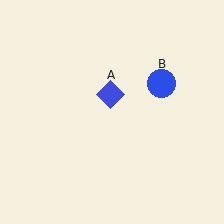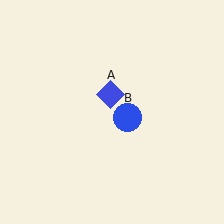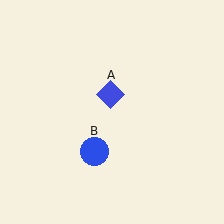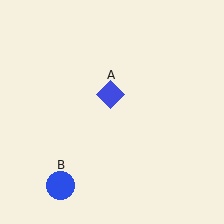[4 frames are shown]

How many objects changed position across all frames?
1 object changed position: blue circle (object B).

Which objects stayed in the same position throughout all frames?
Blue diamond (object A) remained stationary.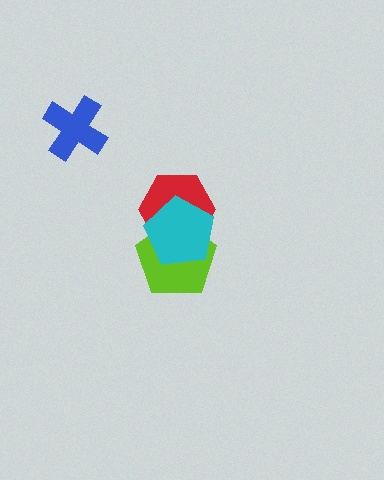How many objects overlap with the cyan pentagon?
2 objects overlap with the cyan pentagon.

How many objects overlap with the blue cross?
0 objects overlap with the blue cross.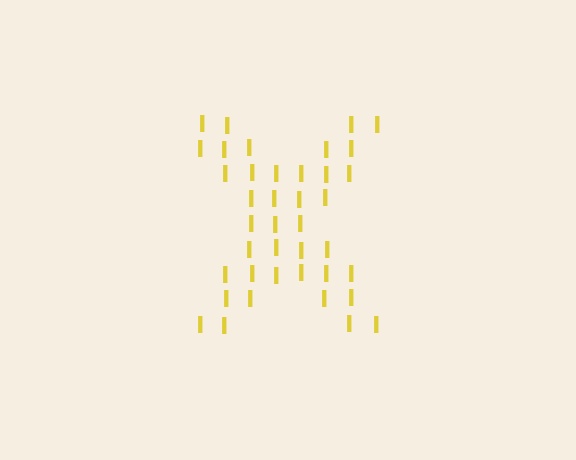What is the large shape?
The large shape is the letter X.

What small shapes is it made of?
It is made of small letter I's.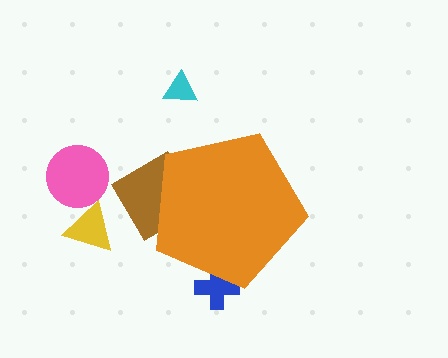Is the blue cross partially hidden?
Yes, the blue cross is partially hidden behind the orange pentagon.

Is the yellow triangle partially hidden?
No, the yellow triangle is fully visible.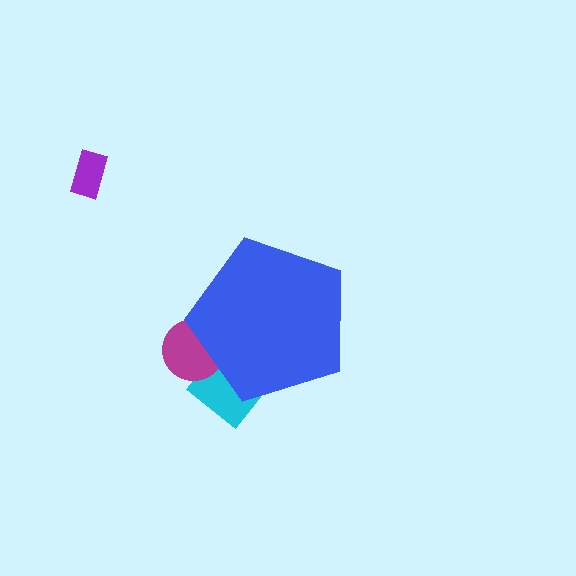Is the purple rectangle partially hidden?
No, the purple rectangle is fully visible.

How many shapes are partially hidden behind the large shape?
2 shapes are partially hidden.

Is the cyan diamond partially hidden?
Yes, the cyan diamond is partially hidden behind the blue pentagon.